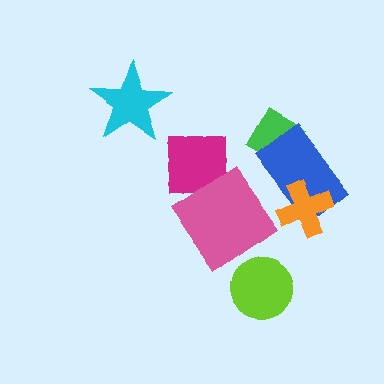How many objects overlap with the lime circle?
0 objects overlap with the lime circle.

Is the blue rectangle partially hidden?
Yes, it is partially covered by another shape.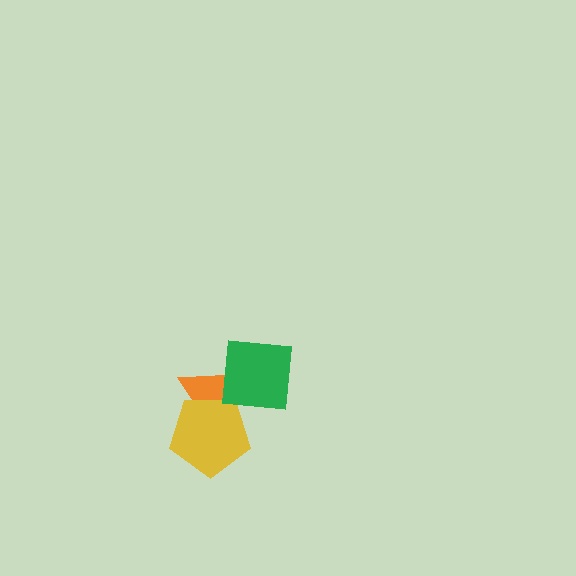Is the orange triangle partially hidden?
Yes, it is partially covered by another shape.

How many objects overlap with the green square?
2 objects overlap with the green square.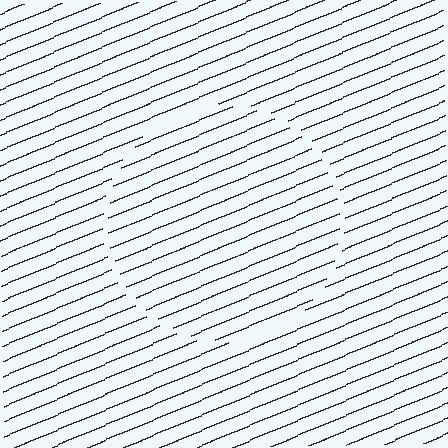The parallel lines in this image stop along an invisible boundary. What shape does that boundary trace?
An illusory circle. The interior of the shape contains the same grating, shifted by half a period — the contour is defined by the phase discontinuity where line-ends from the inner and outer gratings abut.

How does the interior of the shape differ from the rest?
The interior of the shape contains the same grating, shifted by half a period — the contour is defined by the phase discontinuity where line-ends from the inner and outer gratings abut.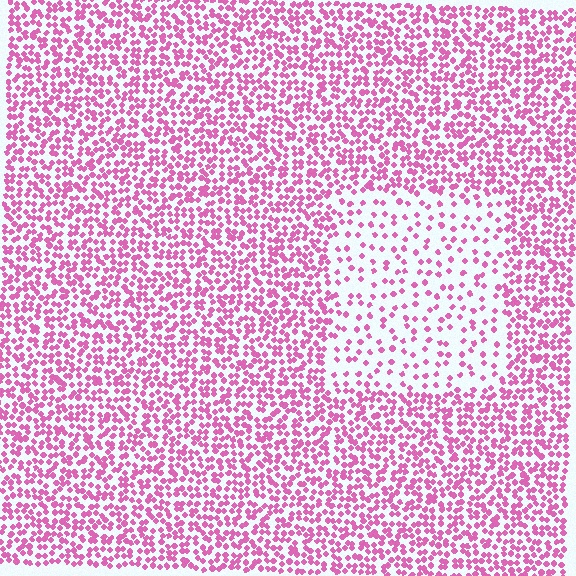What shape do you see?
I see a rectangle.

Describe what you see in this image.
The image contains small pink elements arranged at two different densities. A rectangle-shaped region is visible where the elements are less densely packed than the surrounding area.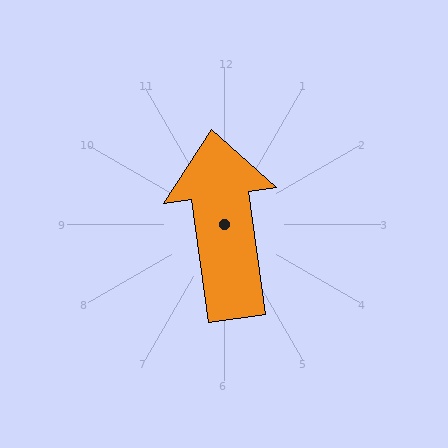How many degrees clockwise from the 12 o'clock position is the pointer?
Approximately 352 degrees.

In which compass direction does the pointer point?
North.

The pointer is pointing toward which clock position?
Roughly 12 o'clock.